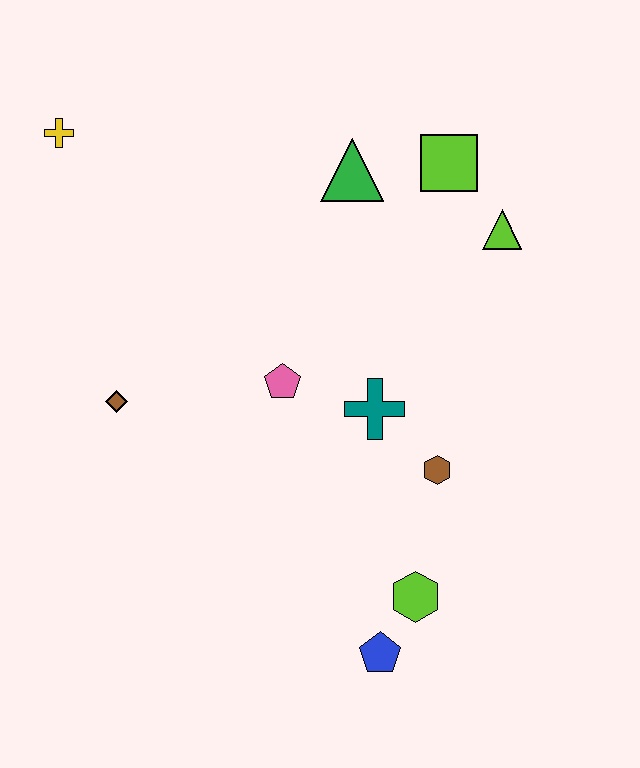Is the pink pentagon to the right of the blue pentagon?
No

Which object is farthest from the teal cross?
The yellow cross is farthest from the teal cross.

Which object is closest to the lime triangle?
The lime square is closest to the lime triangle.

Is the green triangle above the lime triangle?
Yes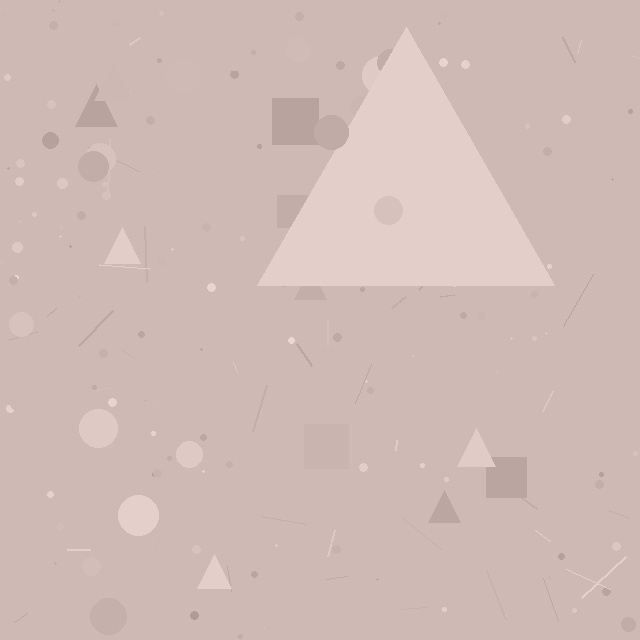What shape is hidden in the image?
A triangle is hidden in the image.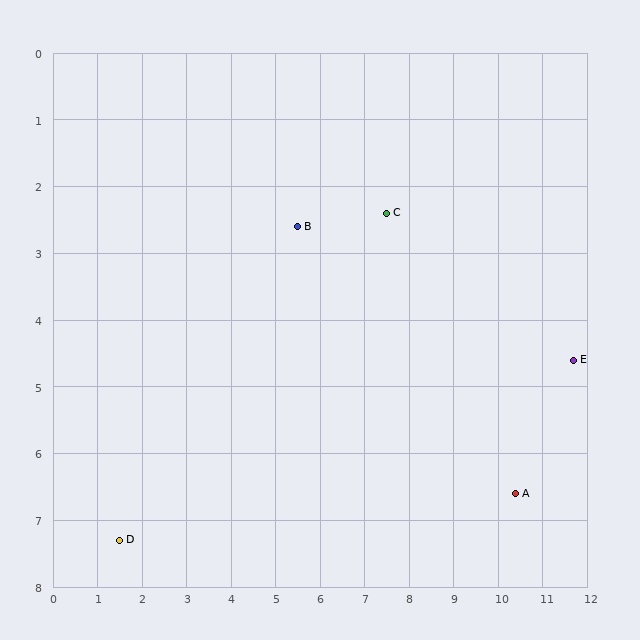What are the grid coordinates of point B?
Point B is at approximately (5.5, 2.6).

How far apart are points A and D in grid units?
Points A and D are about 8.9 grid units apart.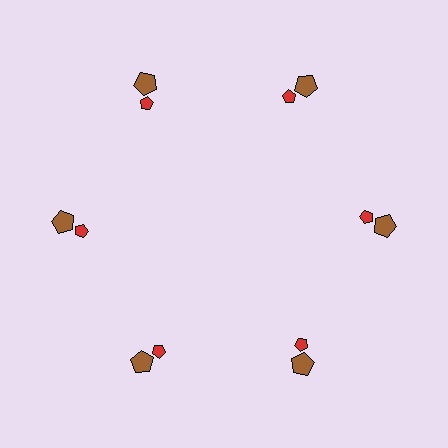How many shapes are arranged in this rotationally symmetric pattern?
There are 12 shapes, arranged in 6 groups of 2.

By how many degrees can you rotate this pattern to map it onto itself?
The pattern maps onto itself every 60 degrees of rotation.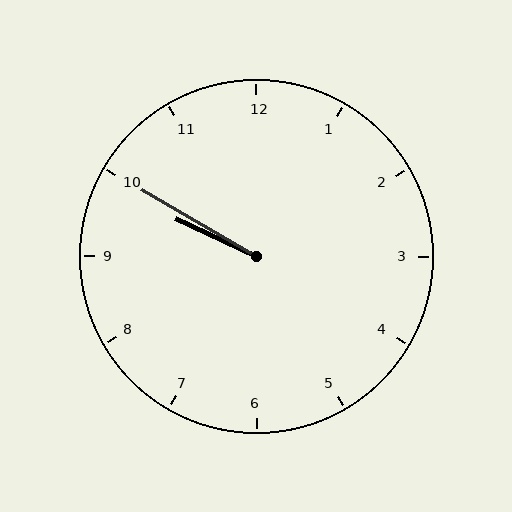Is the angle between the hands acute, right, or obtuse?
It is acute.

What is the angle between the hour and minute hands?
Approximately 5 degrees.